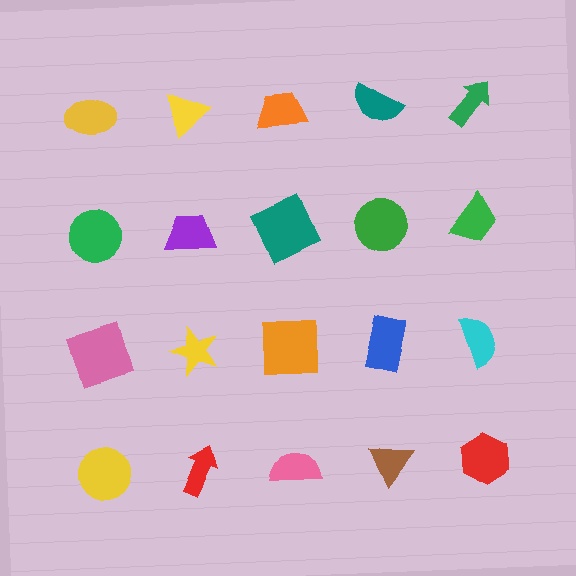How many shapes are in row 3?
5 shapes.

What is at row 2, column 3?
A teal square.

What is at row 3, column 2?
A yellow star.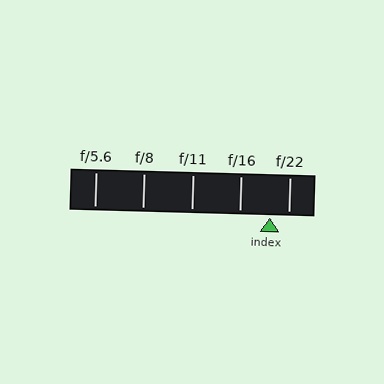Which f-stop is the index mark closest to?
The index mark is closest to f/22.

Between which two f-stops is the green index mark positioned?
The index mark is between f/16 and f/22.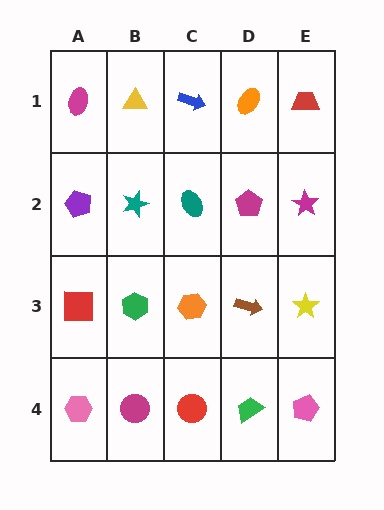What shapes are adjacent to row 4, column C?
An orange hexagon (row 3, column C), a magenta circle (row 4, column B), a green trapezoid (row 4, column D).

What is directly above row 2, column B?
A yellow triangle.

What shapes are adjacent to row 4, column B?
A green hexagon (row 3, column B), a pink hexagon (row 4, column A), a red circle (row 4, column C).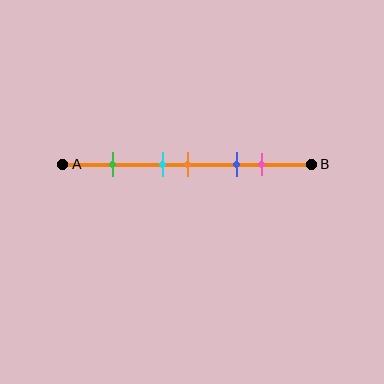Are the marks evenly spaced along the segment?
No, the marks are not evenly spaced.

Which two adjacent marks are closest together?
The cyan and orange marks are the closest adjacent pair.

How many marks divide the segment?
There are 5 marks dividing the segment.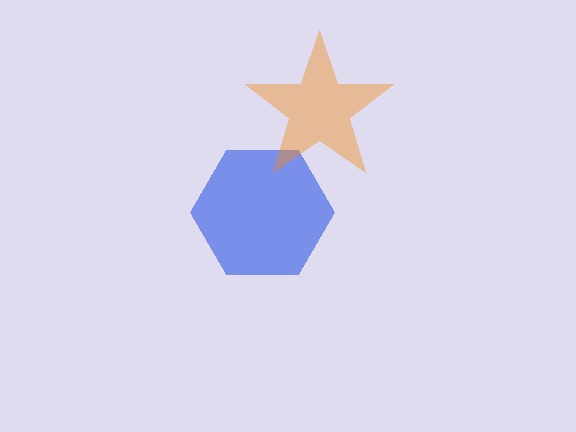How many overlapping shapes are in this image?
There are 2 overlapping shapes in the image.